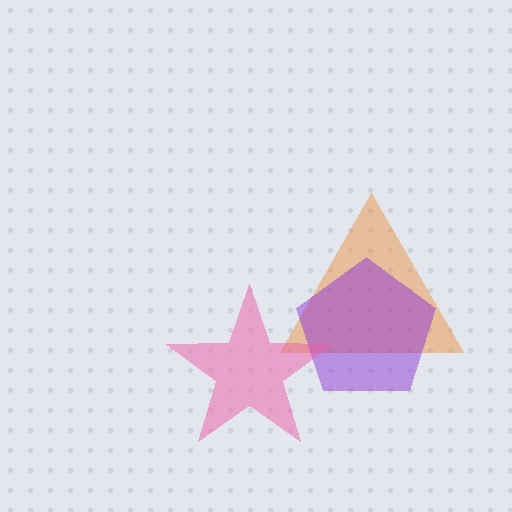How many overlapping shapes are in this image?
There are 3 overlapping shapes in the image.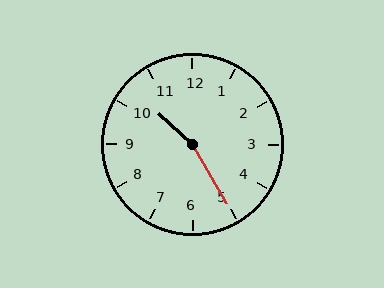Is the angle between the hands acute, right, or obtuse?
It is obtuse.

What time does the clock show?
10:25.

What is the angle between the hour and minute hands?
Approximately 162 degrees.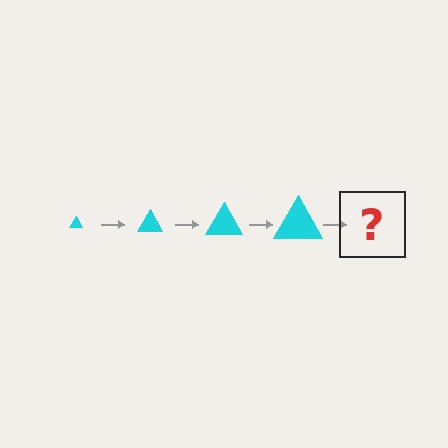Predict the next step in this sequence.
The next step is a cyan triangle, larger than the previous one.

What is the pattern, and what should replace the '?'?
The pattern is that the triangle gets progressively larger each step. The '?' should be a cyan triangle, larger than the previous one.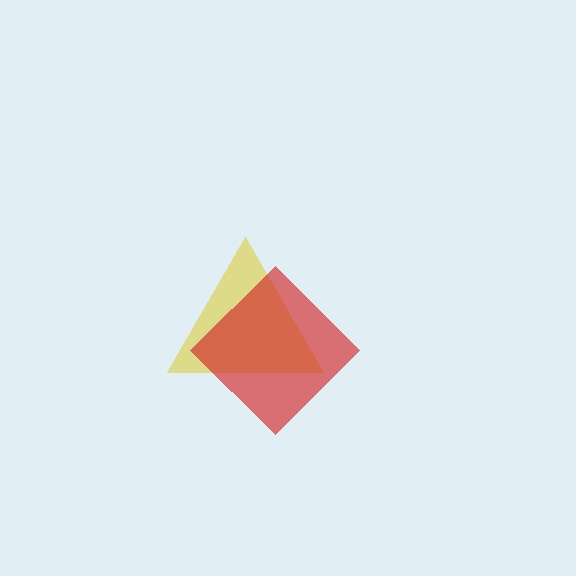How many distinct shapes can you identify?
There are 2 distinct shapes: a yellow triangle, a red diamond.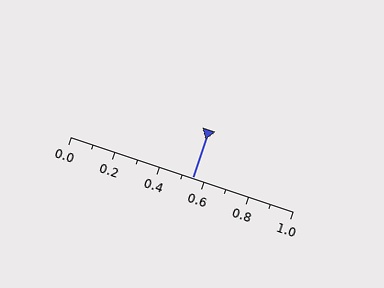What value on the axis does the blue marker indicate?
The marker indicates approximately 0.55.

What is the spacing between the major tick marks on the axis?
The major ticks are spaced 0.2 apart.